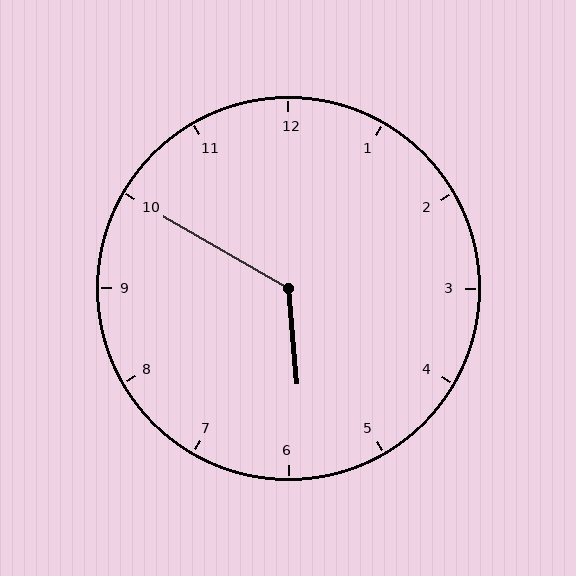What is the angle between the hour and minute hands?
Approximately 125 degrees.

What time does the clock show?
5:50.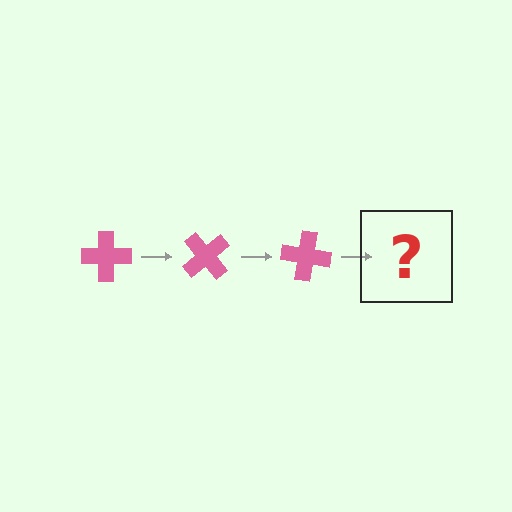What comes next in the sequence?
The next element should be a pink cross rotated 150 degrees.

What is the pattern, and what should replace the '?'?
The pattern is that the cross rotates 50 degrees each step. The '?' should be a pink cross rotated 150 degrees.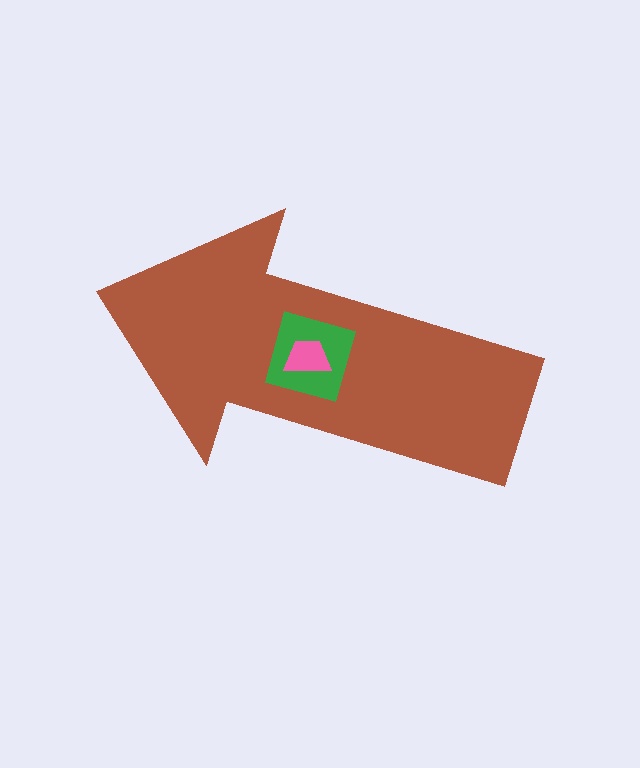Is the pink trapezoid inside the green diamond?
Yes.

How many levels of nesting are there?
3.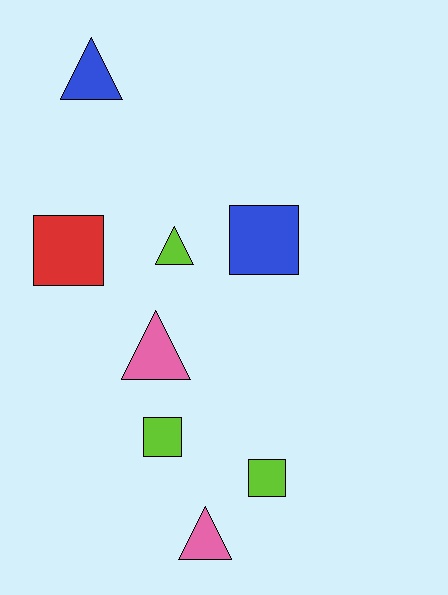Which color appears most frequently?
Lime, with 3 objects.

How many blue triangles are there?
There is 1 blue triangle.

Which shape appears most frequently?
Square, with 4 objects.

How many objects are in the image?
There are 8 objects.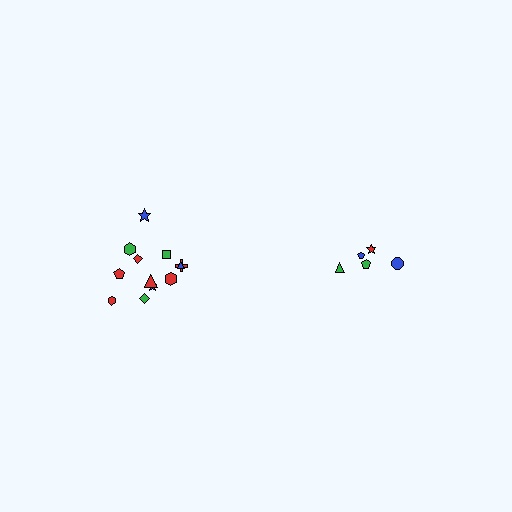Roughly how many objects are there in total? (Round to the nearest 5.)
Roughly 15 objects in total.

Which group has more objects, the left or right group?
The left group.